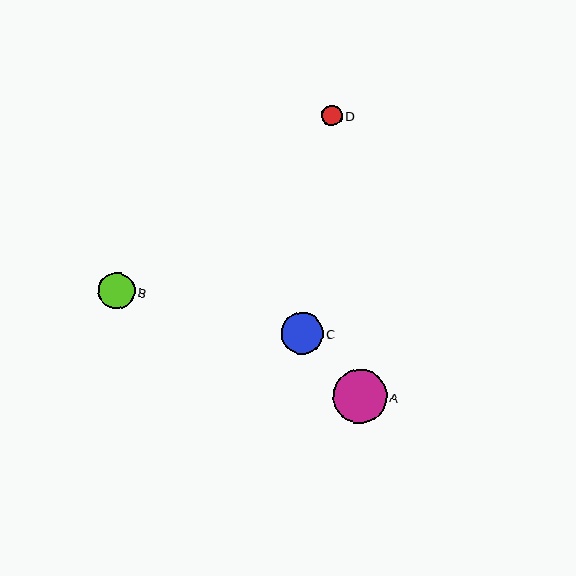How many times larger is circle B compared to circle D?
Circle B is approximately 1.8 times the size of circle D.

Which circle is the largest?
Circle A is the largest with a size of approximately 54 pixels.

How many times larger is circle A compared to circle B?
Circle A is approximately 1.5 times the size of circle B.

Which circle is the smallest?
Circle D is the smallest with a size of approximately 21 pixels.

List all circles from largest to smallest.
From largest to smallest: A, C, B, D.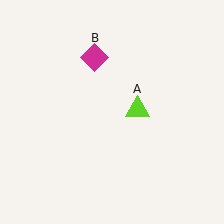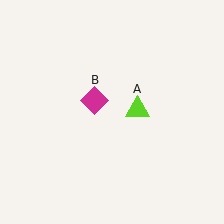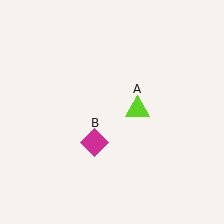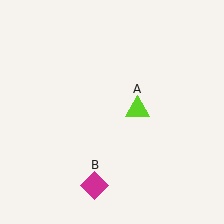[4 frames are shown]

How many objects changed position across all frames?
1 object changed position: magenta diamond (object B).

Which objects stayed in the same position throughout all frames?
Lime triangle (object A) remained stationary.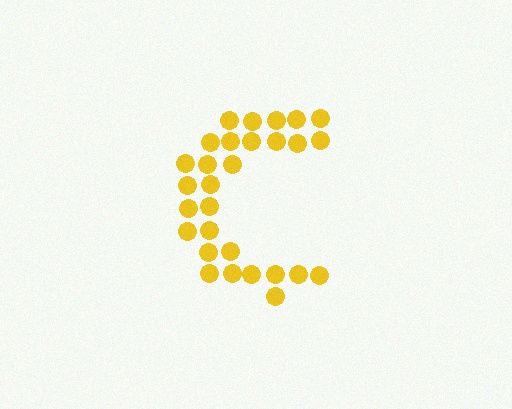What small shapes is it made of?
It is made of small circles.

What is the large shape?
The large shape is the letter C.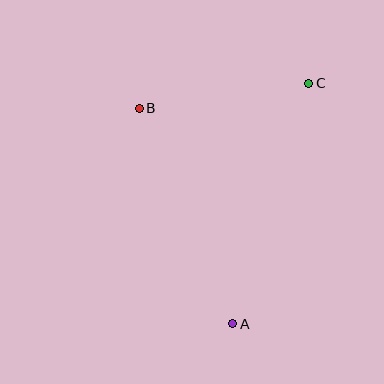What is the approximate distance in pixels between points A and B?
The distance between A and B is approximately 235 pixels.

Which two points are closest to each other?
Points B and C are closest to each other.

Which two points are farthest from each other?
Points A and C are farthest from each other.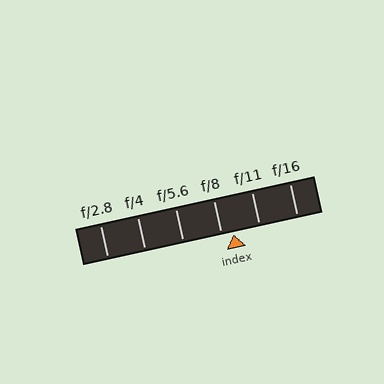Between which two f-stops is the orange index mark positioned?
The index mark is between f/8 and f/11.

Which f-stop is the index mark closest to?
The index mark is closest to f/8.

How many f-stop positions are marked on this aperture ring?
There are 6 f-stop positions marked.